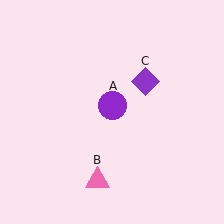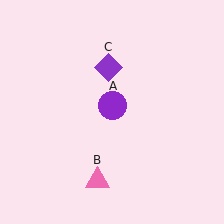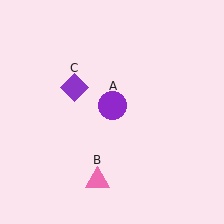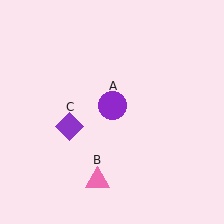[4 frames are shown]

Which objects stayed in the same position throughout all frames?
Purple circle (object A) and pink triangle (object B) remained stationary.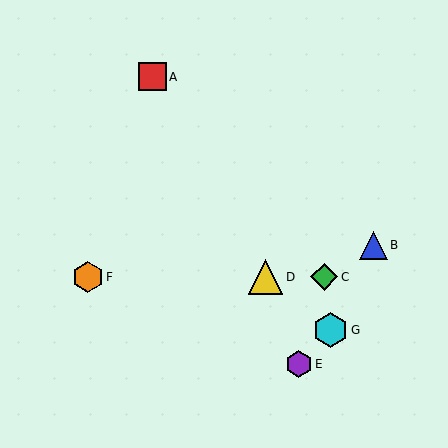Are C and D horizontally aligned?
Yes, both are at y≈277.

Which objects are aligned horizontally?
Objects C, D, F are aligned horizontally.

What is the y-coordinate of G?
Object G is at y≈330.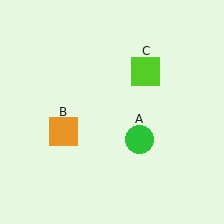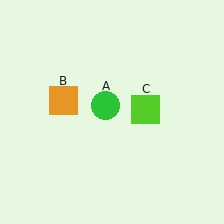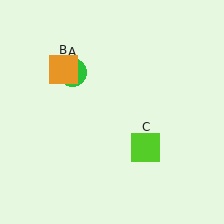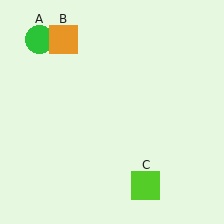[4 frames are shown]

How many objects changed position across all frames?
3 objects changed position: green circle (object A), orange square (object B), lime square (object C).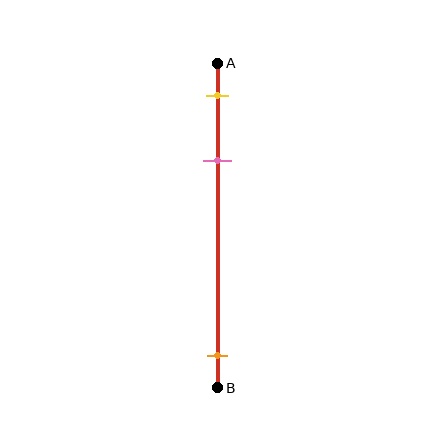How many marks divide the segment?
There are 3 marks dividing the segment.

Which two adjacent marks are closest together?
The yellow and pink marks are the closest adjacent pair.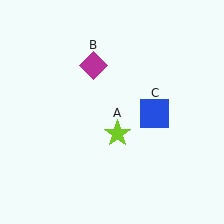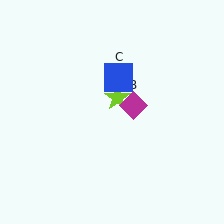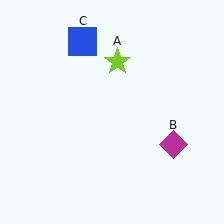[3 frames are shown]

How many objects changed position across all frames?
3 objects changed position: lime star (object A), magenta diamond (object B), blue square (object C).